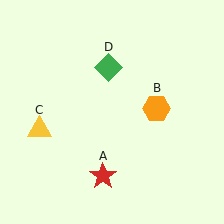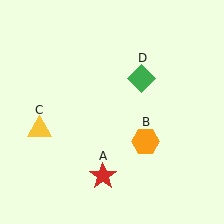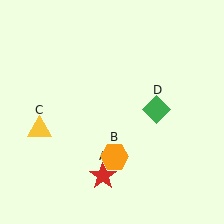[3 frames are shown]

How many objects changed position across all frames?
2 objects changed position: orange hexagon (object B), green diamond (object D).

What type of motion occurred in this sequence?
The orange hexagon (object B), green diamond (object D) rotated clockwise around the center of the scene.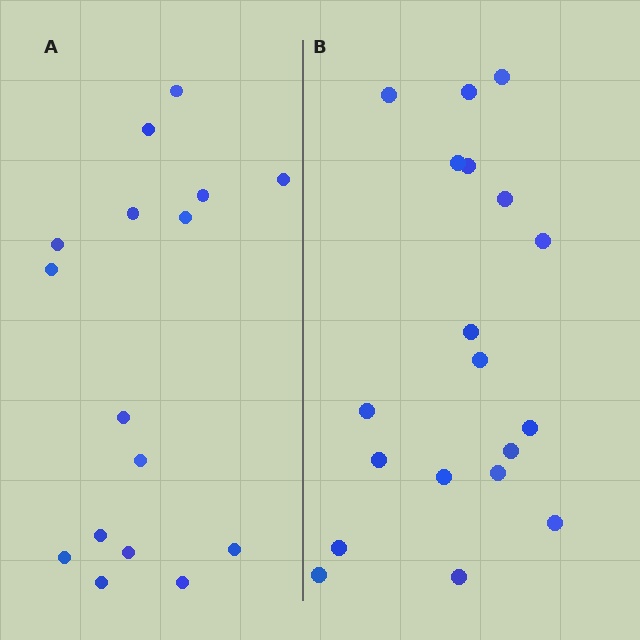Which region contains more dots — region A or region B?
Region B (the right region) has more dots.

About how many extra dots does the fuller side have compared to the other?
Region B has just a few more — roughly 2 or 3 more dots than region A.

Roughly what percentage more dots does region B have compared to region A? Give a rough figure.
About 20% more.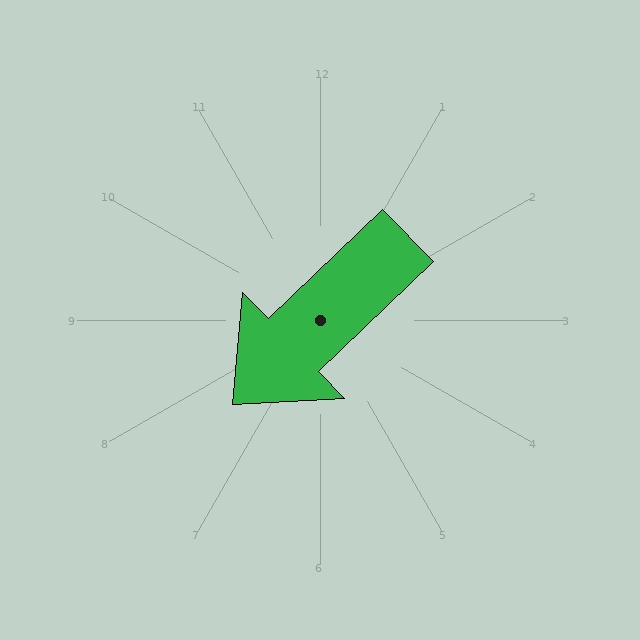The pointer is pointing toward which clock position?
Roughly 8 o'clock.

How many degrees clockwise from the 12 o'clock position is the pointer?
Approximately 226 degrees.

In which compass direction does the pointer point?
Southwest.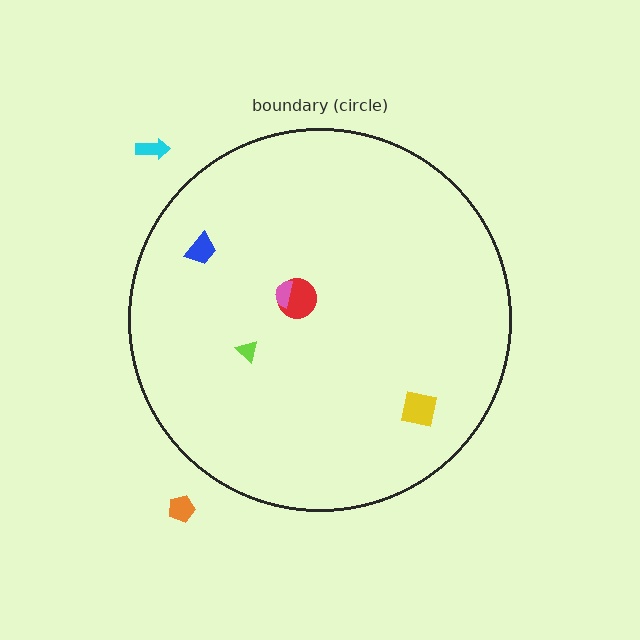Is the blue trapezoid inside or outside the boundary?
Inside.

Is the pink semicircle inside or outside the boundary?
Inside.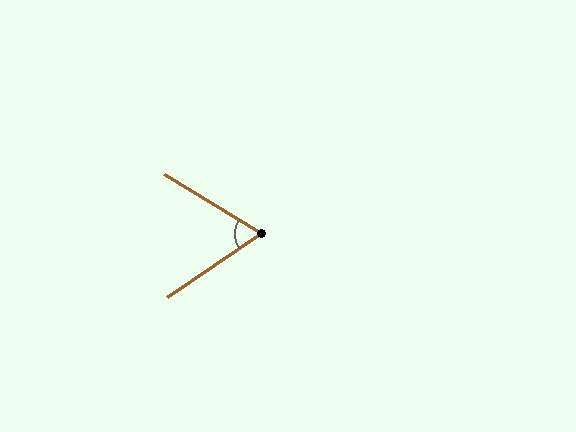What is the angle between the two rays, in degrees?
Approximately 65 degrees.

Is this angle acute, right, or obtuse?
It is acute.